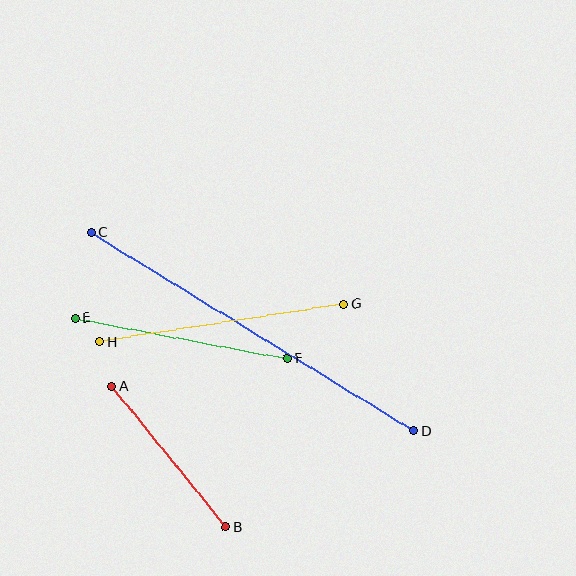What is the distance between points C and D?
The distance is approximately 379 pixels.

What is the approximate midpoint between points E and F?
The midpoint is at approximately (181, 338) pixels.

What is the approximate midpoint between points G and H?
The midpoint is at approximately (222, 323) pixels.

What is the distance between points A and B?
The distance is approximately 182 pixels.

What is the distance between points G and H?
The distance is approximately 247 pixels.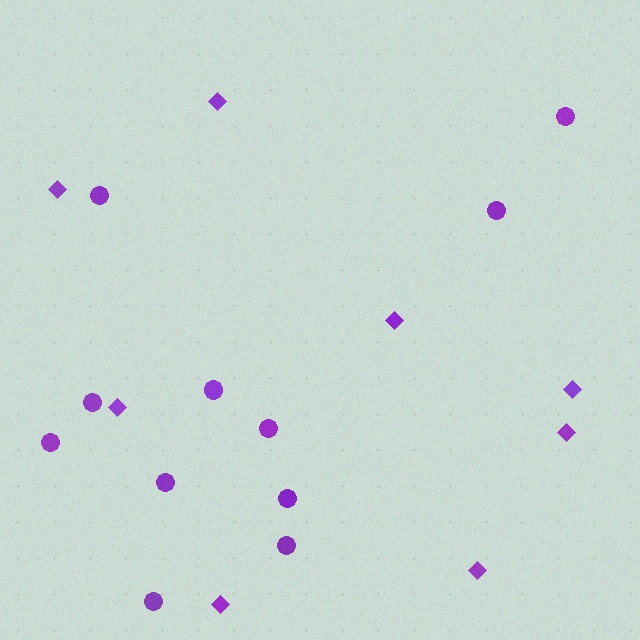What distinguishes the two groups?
There are 2 groups: one group of circles (11) and one group of diamonds (8).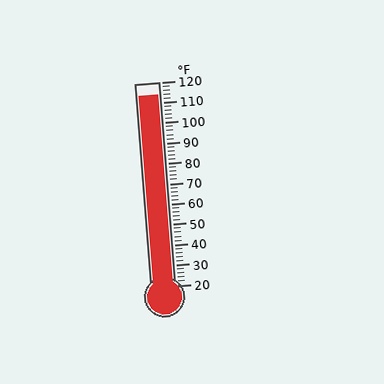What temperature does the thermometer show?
The thermometer shows approximately 114°F.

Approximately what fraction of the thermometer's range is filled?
The thermometer is filled to approximately 95% of its range.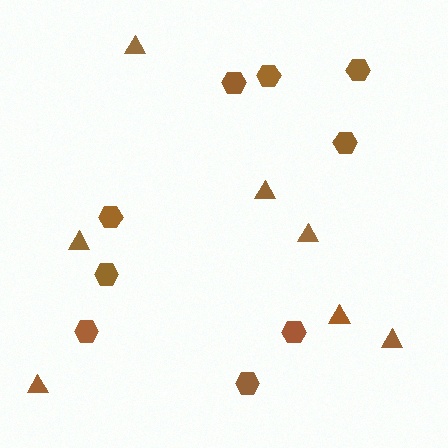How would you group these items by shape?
There are 2 groups: one group of triangles (7) and one group of hexagons (9).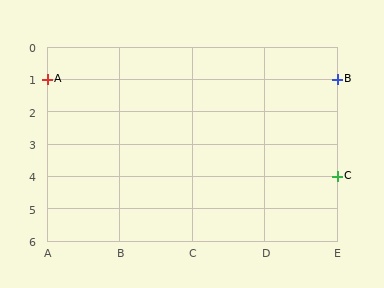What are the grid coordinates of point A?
Point A is at grid coordinates (A, 1).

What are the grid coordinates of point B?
Point B is at grid coordinates (E, 1).